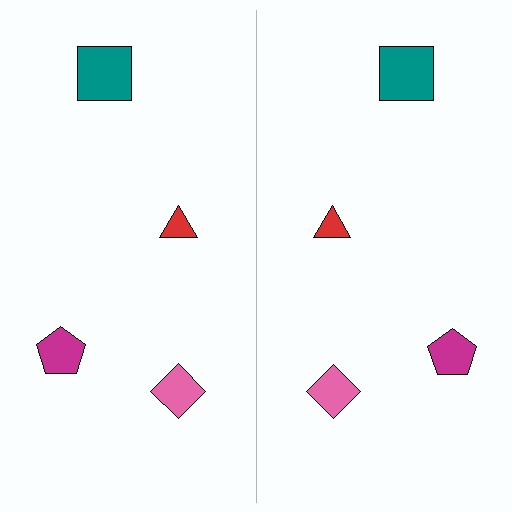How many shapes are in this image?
There are 8 shapes in this image.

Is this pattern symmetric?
Yes, this pattern has bilateral (reflection) symmetry.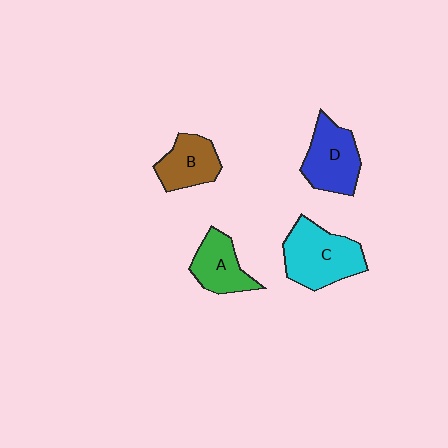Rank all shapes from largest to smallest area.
From largest to smallest: C (cyan), D (blue), A (green), B (brown).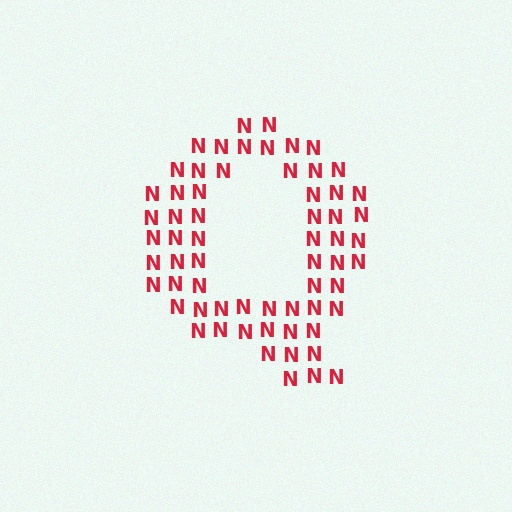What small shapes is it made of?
It is made of small letter N's.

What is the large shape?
The large shape is the letter Q.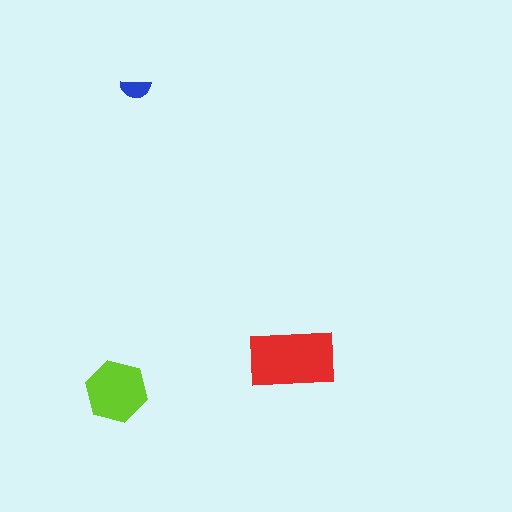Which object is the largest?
The red rectangle.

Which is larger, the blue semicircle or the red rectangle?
The red rectangle.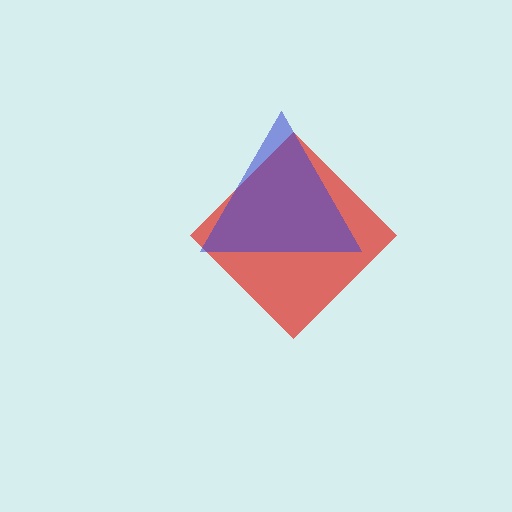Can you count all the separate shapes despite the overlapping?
Yes, there are 2 separate shapes.